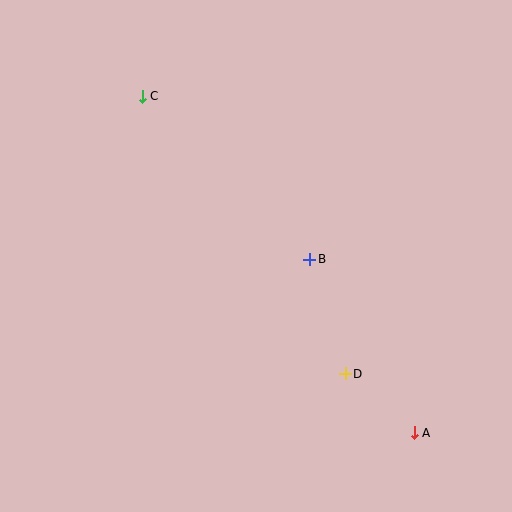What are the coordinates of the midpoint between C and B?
The midpoint between C and B is at (226, 178).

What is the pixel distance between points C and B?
The distance between C and B is 234 pixels.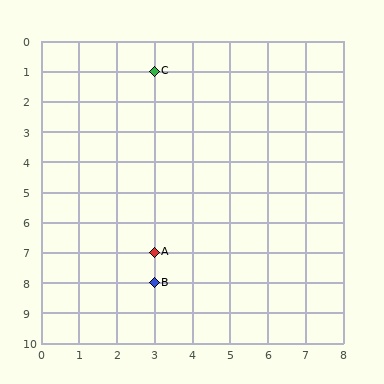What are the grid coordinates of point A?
Point A is at grid coordinates (3, 7).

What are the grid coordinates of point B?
Point B is at grid coordinates (3, 8).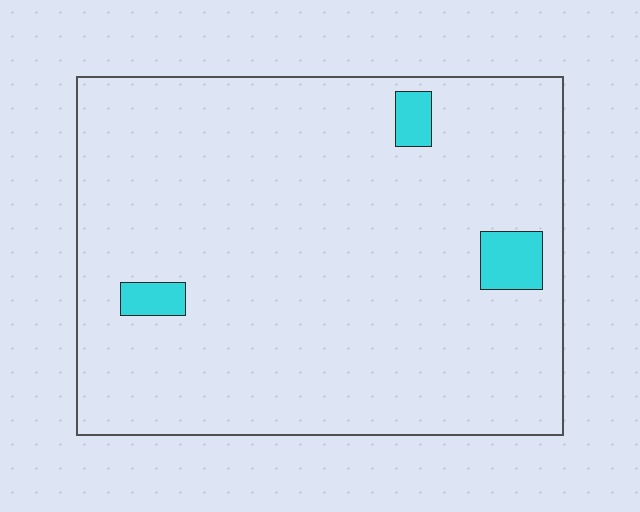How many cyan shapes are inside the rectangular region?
3.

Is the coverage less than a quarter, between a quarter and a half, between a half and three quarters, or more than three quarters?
Less than a quarter.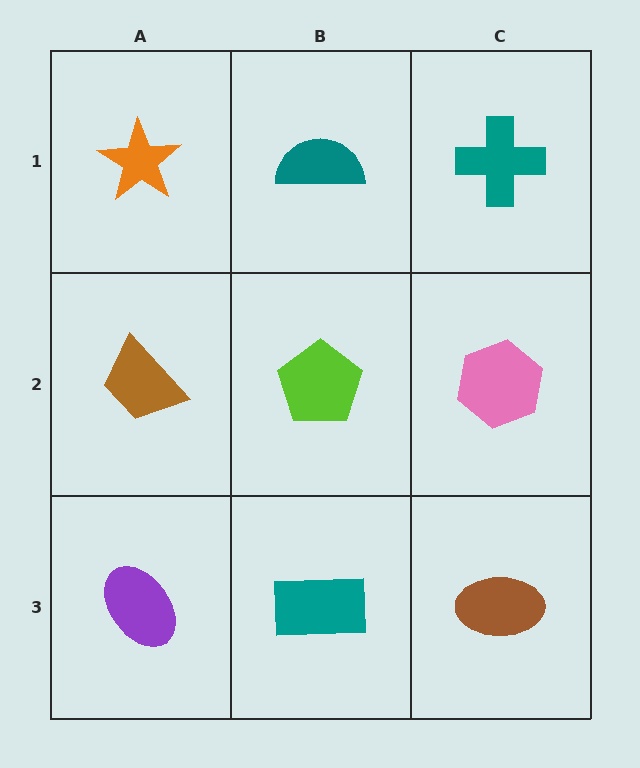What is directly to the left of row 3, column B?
A purple ellipse.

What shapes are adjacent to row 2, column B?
A teal semicircle (row 1, column B), a teal rectangle (row 3, column B), a brown trapezoid (row 2, column A), a pink hexagon (row 2, column C).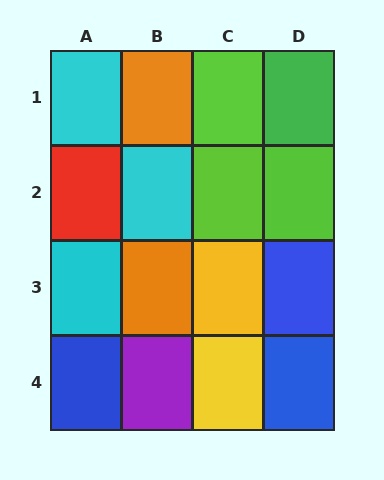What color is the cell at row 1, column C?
Lime.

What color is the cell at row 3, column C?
Yellow.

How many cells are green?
1 cell is green.